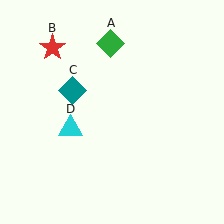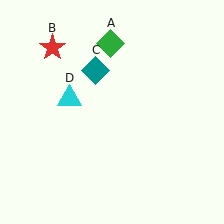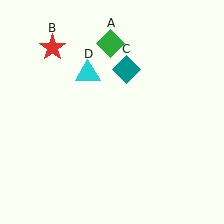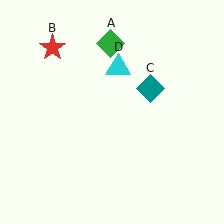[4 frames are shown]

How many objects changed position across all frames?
2 objects changed position: teal diamond (object C), cyan triangle (object D).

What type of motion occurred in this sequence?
The teal diamond (object C), cyan triangle (object D) rotated clockwise around the center of the scene.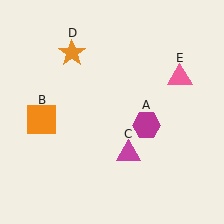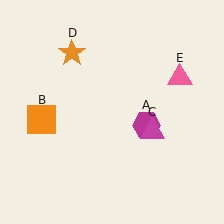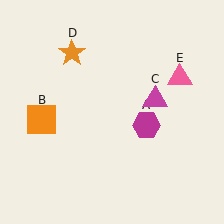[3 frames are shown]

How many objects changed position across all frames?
1 object changed position: magenta triangle (object C).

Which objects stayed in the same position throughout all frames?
Magenta hexagon (object A) and orange square (object B) and orange star (object D) and pink triangle (object E) remained stationary.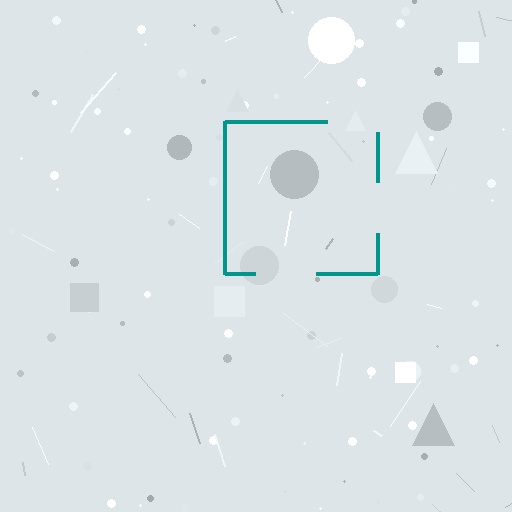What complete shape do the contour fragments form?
The contour fragments form a square.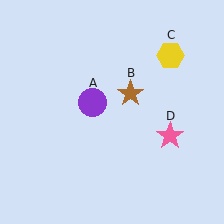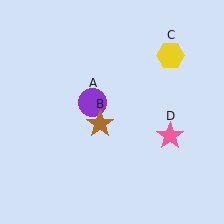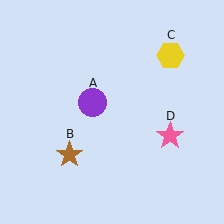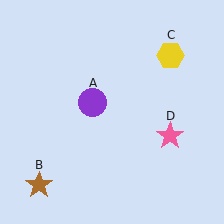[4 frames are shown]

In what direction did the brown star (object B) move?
The brown star (object B) moved down and to the left.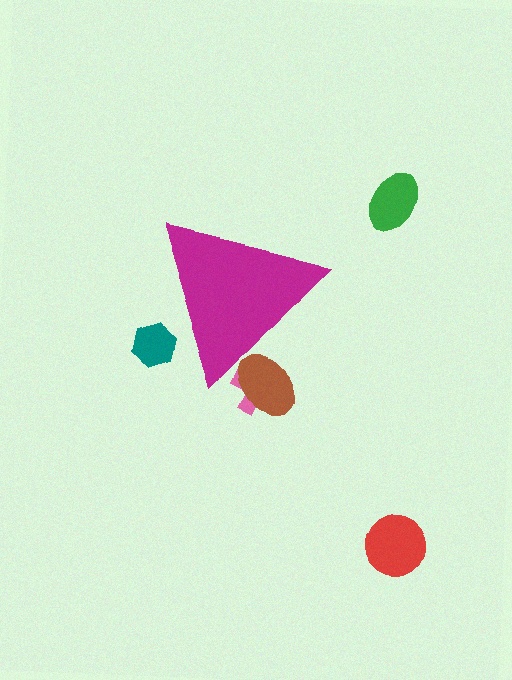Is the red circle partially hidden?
No, the red circle is fully visible.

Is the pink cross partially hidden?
Yes, the pink cross is partially hidden behind the magenta triangle.